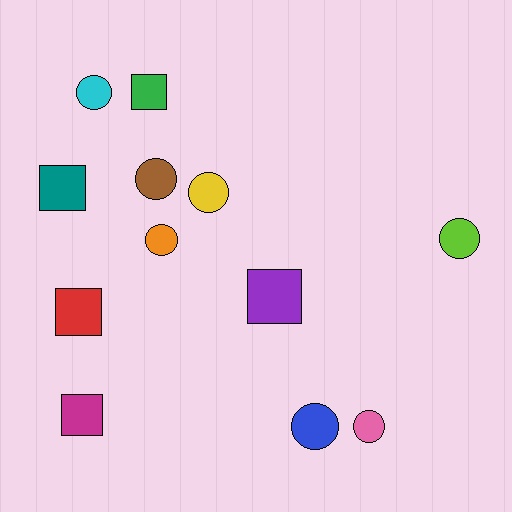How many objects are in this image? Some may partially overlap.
There are 12 objects.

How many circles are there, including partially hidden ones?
There are 7 circles.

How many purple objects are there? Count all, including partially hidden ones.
There is 1 purple object.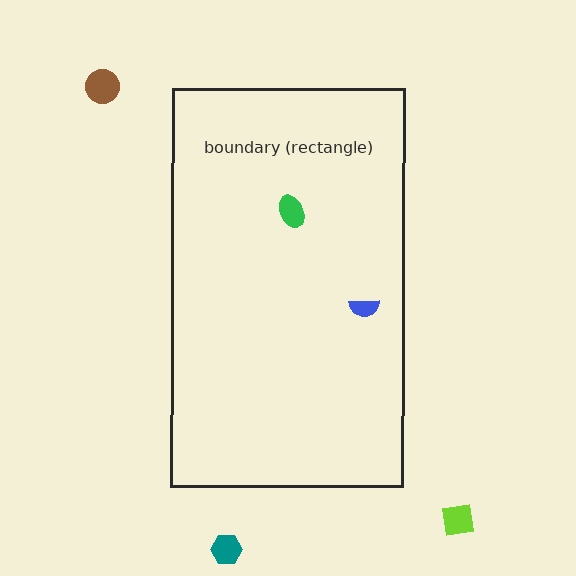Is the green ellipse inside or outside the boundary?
Inside.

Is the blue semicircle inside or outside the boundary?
Inside.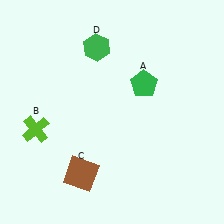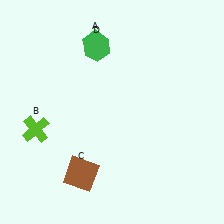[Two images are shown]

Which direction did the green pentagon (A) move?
The green pentagon (A) moved left.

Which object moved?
The green pentagon (A) moved left.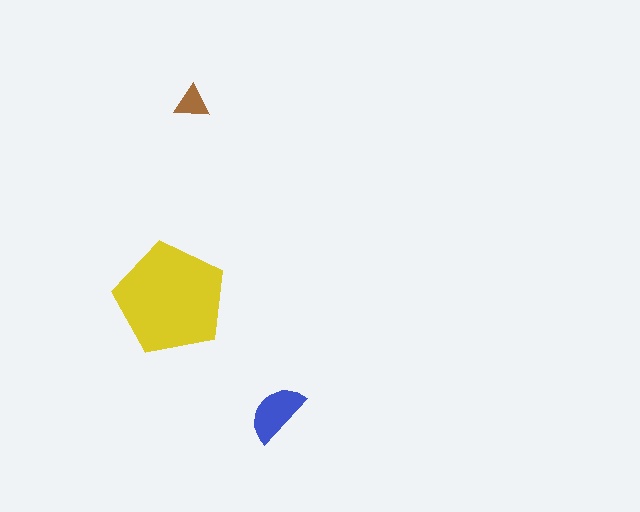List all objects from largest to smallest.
The yellow pentagon, the blue semicircle, the brown triangle.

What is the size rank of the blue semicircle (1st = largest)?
2nd.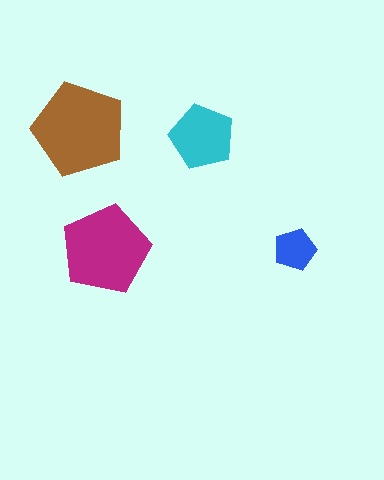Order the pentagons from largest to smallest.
the brown one, the magenta one, the cyan one, the blue one.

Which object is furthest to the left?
The brown pentagon is leftmost.